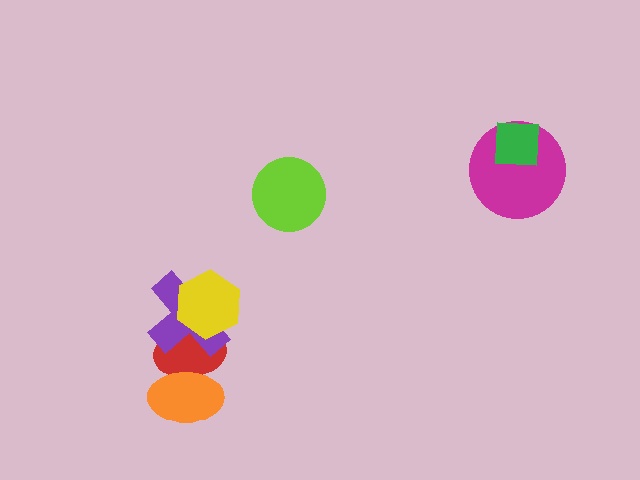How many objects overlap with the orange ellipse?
1 object overlaps with the orange ellipse.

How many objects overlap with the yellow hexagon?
2 objects overlap with the yellow hexagon.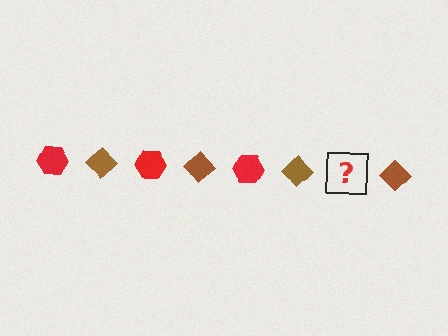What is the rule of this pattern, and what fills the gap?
The rule is that the pattern alternates between red hexagon and brown diamond. The gap should be filled with a red hexagon.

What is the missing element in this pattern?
The missing element is a red hexagon.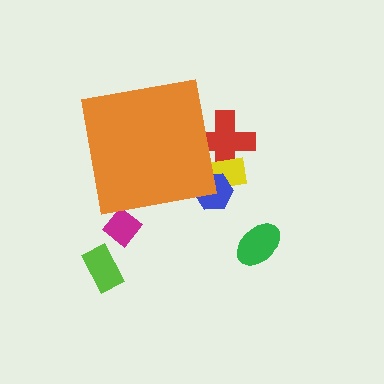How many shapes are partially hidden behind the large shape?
4 shapes are partially hidden.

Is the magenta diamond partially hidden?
Yes, the magenta diamond is partially hidden behind the orange square.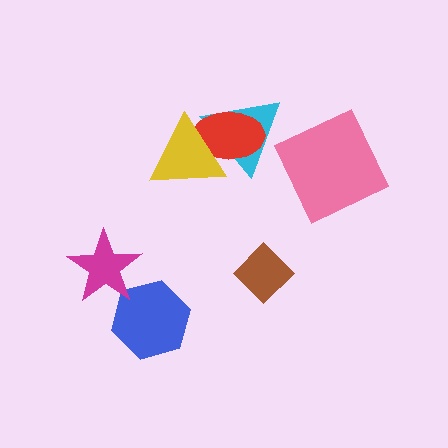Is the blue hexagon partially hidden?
Yes, it is partially covered by another shape.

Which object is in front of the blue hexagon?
The magenta star is in front of the blue hexagon.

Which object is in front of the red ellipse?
The yellow triangle is in front of the red ellipse.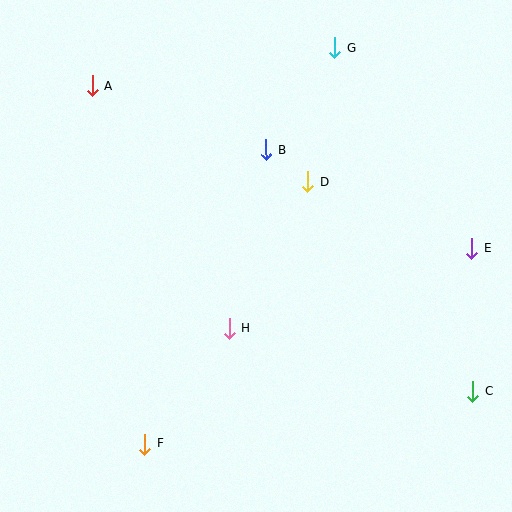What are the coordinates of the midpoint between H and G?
The midpoint between H and G is at (282, 188).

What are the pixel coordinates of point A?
Point A is at (92, 86).